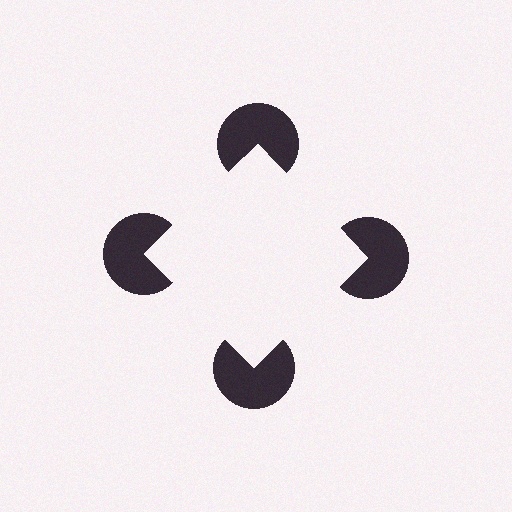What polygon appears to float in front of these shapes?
An illusory square — its edges are inferred from the aligned wedge cuts in the pac-man discs, not physically drawn.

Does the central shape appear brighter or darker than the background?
It typically appears slightly brighter than the background, even though no actual brightness change is drawn.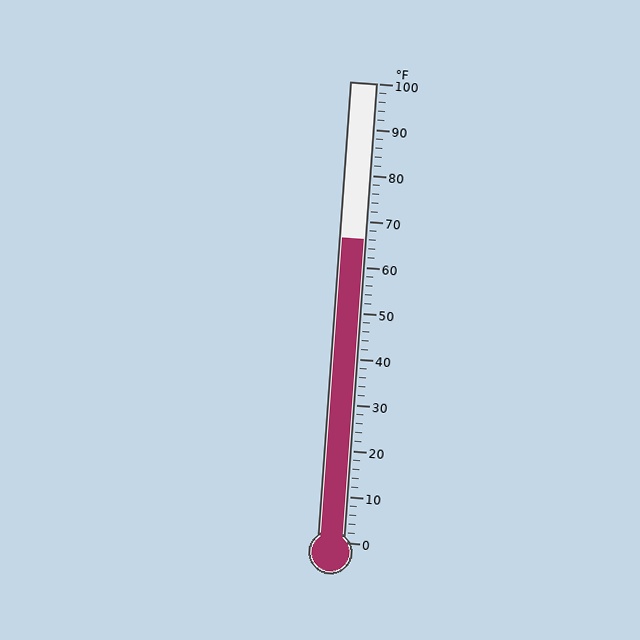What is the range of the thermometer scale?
The thermometer scale ranges from 0°F to 100°F.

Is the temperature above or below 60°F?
The temperature is above 60°F.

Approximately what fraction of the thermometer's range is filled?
The thermometer is filled to approximately 65% of its range.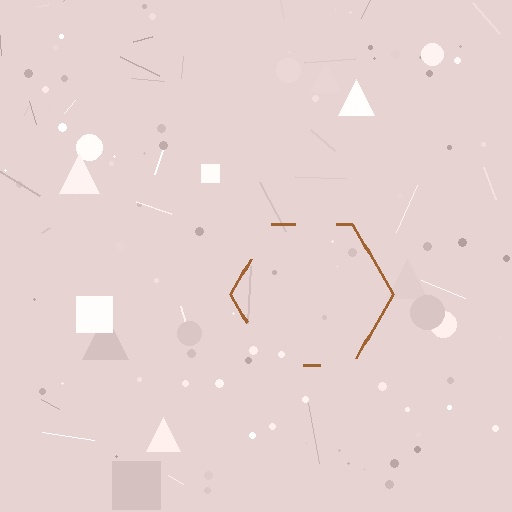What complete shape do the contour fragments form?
The contour fragments form a hexagon.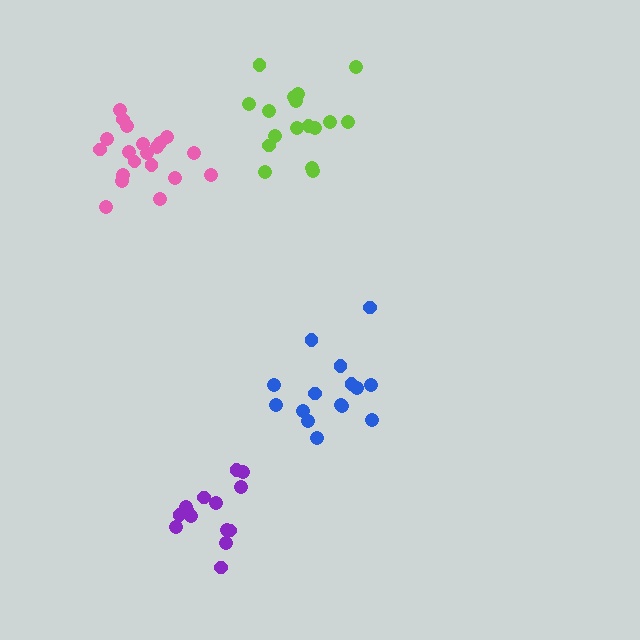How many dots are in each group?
Group 1: 14 dots, Group 2: 20 dots, Group 3: 15 dots, Group 4: 17 dots (66 total).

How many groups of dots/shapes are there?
There are 4 groups.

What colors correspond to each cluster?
The clusters are colored: purple, pink, blue, lime.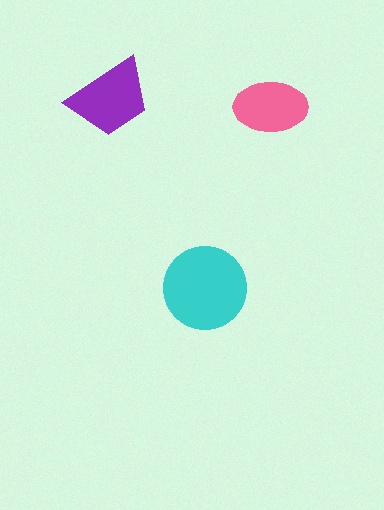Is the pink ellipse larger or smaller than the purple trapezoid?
Smaller.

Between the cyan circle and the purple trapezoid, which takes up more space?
The cyan circle.